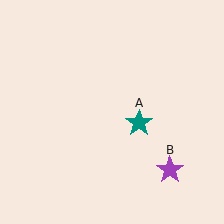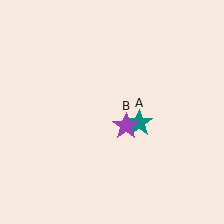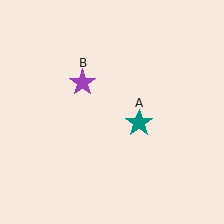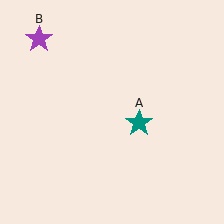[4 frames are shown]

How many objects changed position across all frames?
1 object changed position: purple star (object B).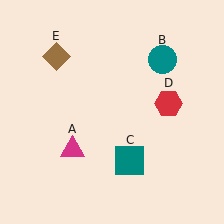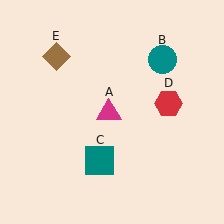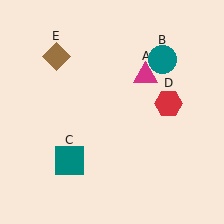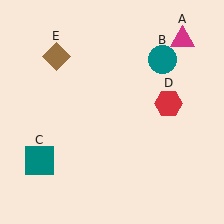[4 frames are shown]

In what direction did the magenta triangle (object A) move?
The magenta triangle (object A) moved up and to the right.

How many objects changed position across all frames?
2 objects changed position: magenta triangle (object A), teal square (object C).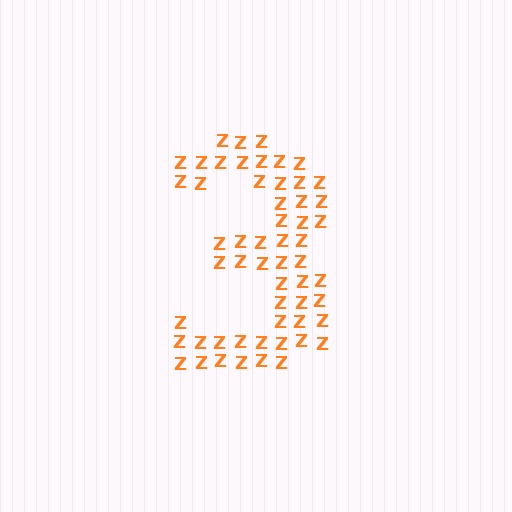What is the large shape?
The large shape is the digit 3.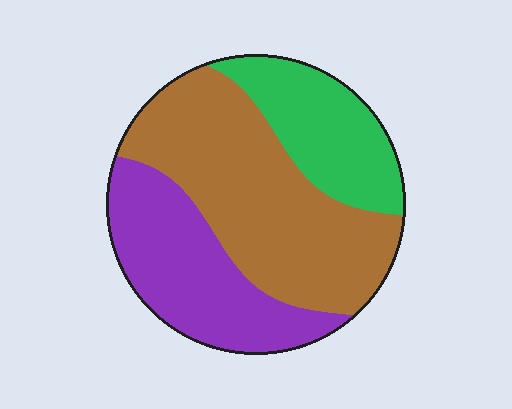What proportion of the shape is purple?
Purple takes up between a quarter and a half of the shape.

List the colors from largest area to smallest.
From largest to smallest: brown, purple, green.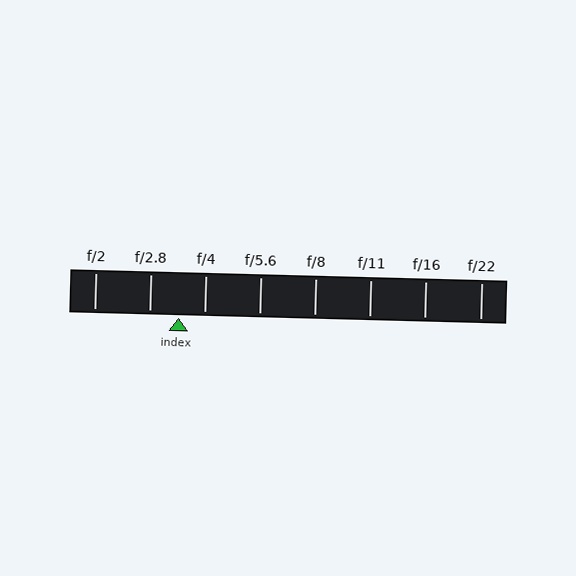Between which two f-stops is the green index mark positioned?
The index mark is between f/2.8 and f/4.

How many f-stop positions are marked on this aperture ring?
There are 8 f-stop positions marked.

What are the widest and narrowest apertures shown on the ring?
The widest aperture shown is f/2 and the narrowest is f/22.